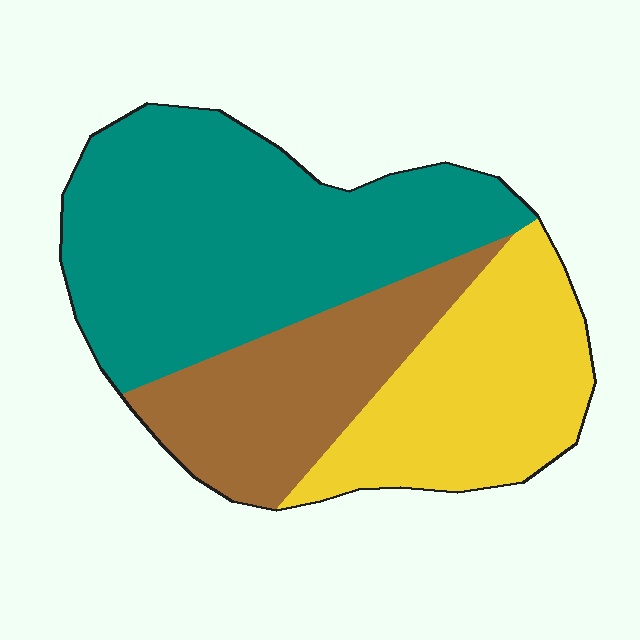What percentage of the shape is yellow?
Yellow takes up between a quarter and a half of the shape.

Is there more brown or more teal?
Teal.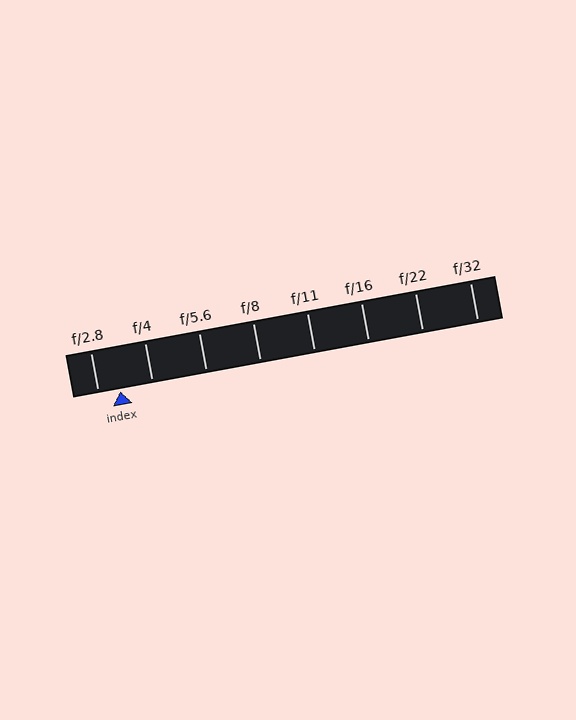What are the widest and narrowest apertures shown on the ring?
The widest aperture shown is f/2.8 and the narrowest is f/32.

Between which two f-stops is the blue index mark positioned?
The index mark is between f/2.8 and f/4.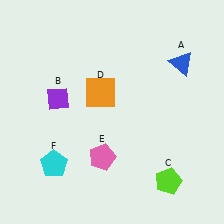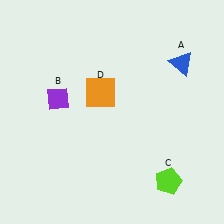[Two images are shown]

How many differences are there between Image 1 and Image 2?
There are 2 differences between the two images.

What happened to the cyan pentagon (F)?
The cyan pentagon (F) was removed in Image 2. It was in the bottom-left area of Image 1.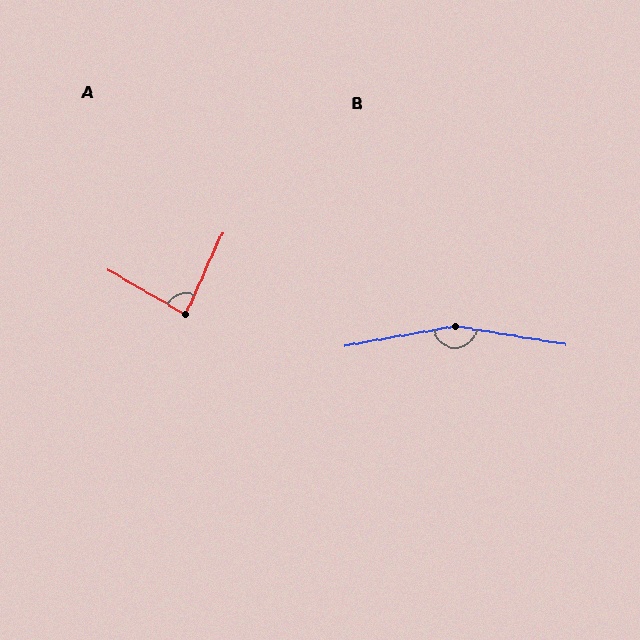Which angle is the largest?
B, at approximately 160 degrees.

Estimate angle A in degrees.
Approximately 84 degrees.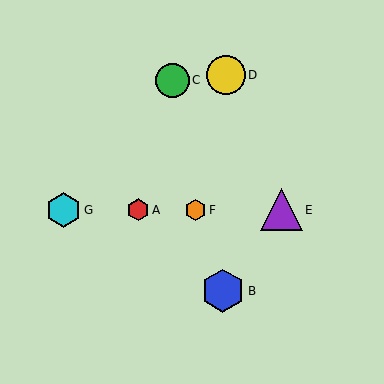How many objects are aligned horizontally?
4 objects (A, E, F, G) are aligned horizontally.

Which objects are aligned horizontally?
Objects A, E, F, G are aligned horizontally.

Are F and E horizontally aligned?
Yes, both are at y≈210.